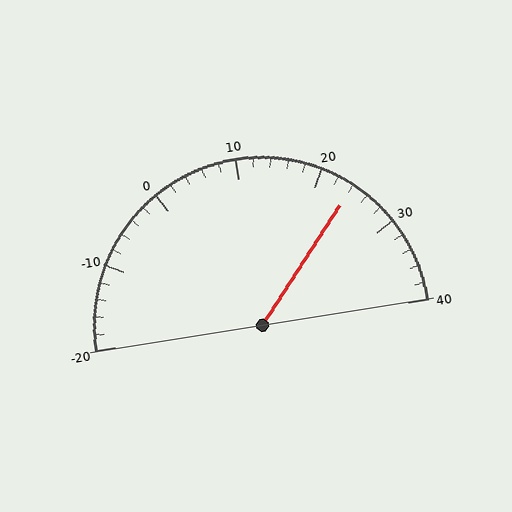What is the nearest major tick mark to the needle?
The nearest major tick mark is 20.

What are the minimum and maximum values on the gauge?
The gauge ranges from -20 to 40.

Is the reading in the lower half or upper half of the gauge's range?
The reading is in the upper half of the range (-20 to 40).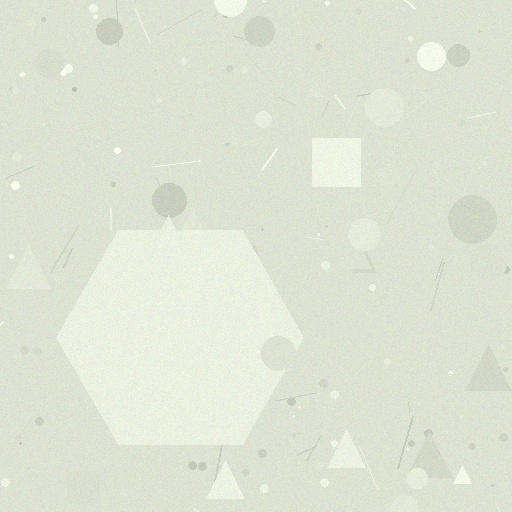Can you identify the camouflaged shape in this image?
The camouflaged shape is a hexagon.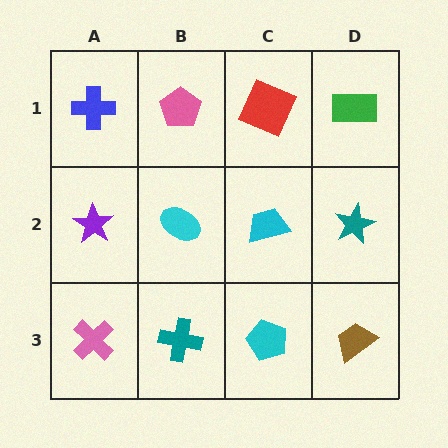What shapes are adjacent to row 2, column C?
A red square (row 1, column C), a cyan pentagon (row 3, column C), a cyan ellipse (row 2, column B), a teal star (row 2, column D).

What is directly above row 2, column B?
A pink pentagon.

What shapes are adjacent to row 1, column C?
A cyan trapezoid (row 2, column C), a pink pentagon (row 1, column B), a green rectangle (row 1, column D).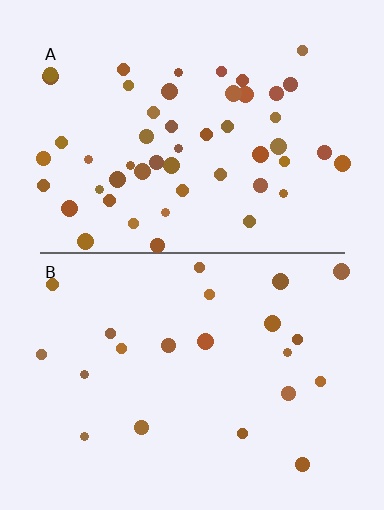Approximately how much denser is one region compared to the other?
Approximately 2.3× — region A over region B.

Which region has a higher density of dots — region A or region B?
A (the top).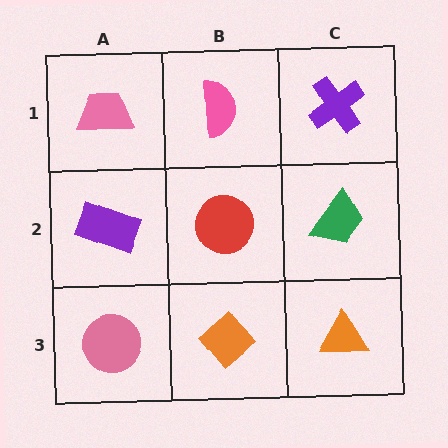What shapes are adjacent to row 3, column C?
A green trapezoid (row 2, column C), an orange diamond (row 3, column B).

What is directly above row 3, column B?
A red circle.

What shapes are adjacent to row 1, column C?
A green trapezoid (row 2, column C), a pink semicircle (row 1, column B).